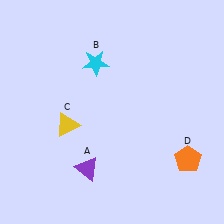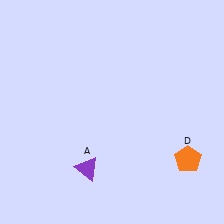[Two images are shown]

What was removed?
The yellow triangle (C), the cyan star (B) were removed in Image 2.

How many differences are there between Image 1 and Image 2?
There are 2 differences between the two images.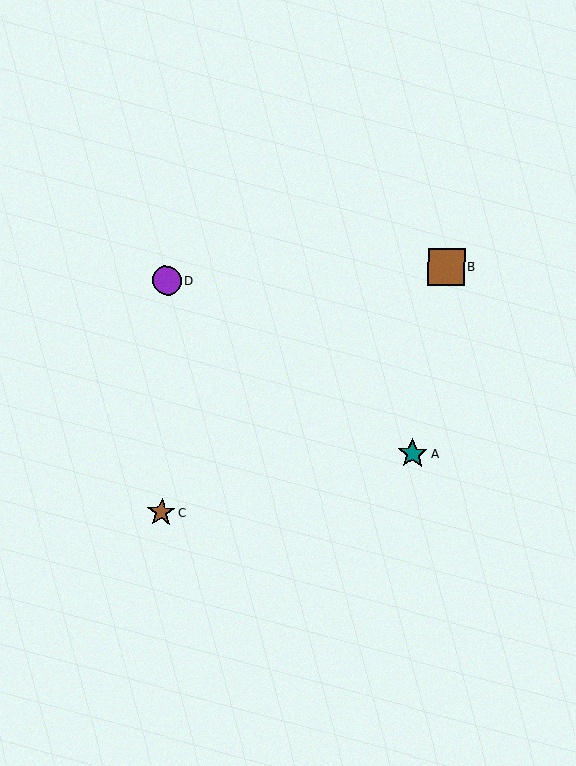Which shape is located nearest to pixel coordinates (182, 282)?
The purple circle (labeled D) at (167, 280) is nearest to that location.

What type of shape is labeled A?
Shape A is a teal star.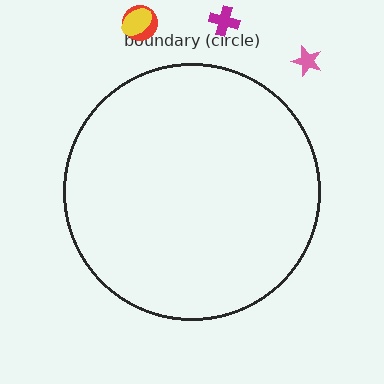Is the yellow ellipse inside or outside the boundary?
Outside.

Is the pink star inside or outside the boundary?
Outside.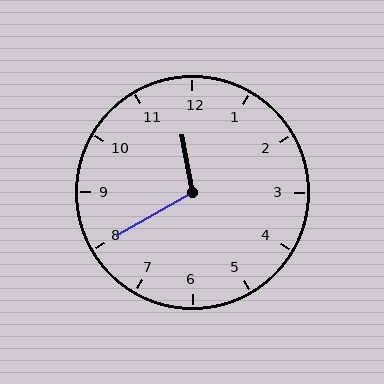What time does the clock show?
11:40.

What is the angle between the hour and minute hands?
Approximately 110 degrees.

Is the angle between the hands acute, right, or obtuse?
It is obtuse.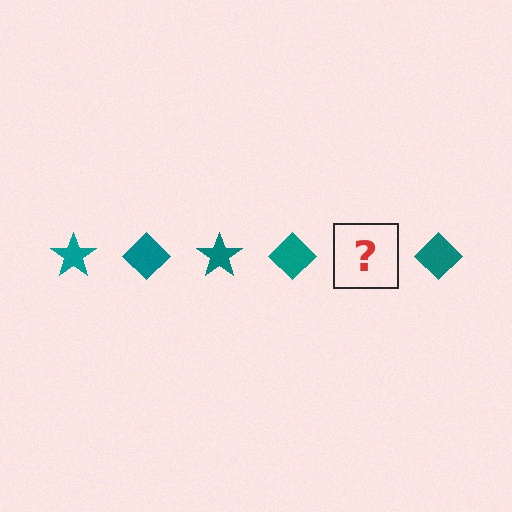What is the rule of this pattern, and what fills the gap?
The rule is that the pattern cycles through star, diamond shapes in teal. The gap should be filled with a teal star.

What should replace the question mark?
The question mark should be replaced with a teal star.